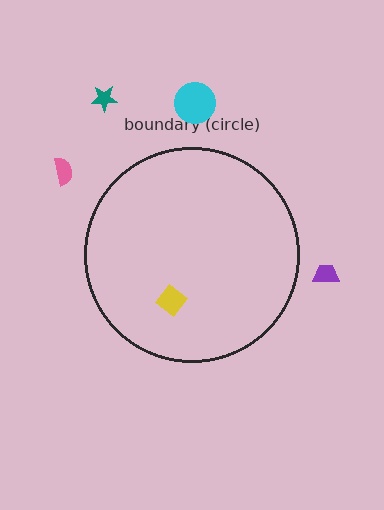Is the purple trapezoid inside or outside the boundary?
Outside.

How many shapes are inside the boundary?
1 inside, 4 outside.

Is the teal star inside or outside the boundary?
Outside.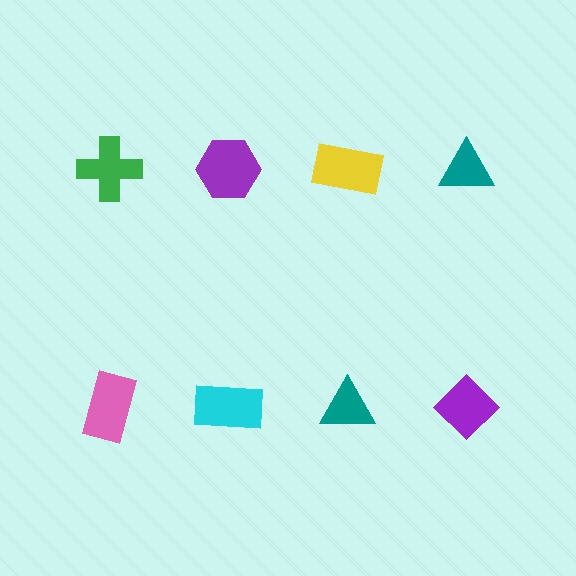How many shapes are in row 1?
4 shapes.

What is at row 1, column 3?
A yellow rectangle.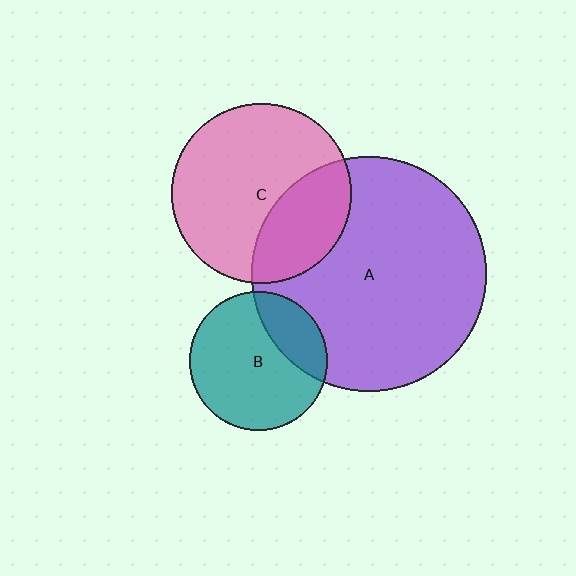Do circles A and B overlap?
Yes.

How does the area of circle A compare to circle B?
Approximately 2.9 times.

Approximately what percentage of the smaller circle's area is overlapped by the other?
Approximately 25%.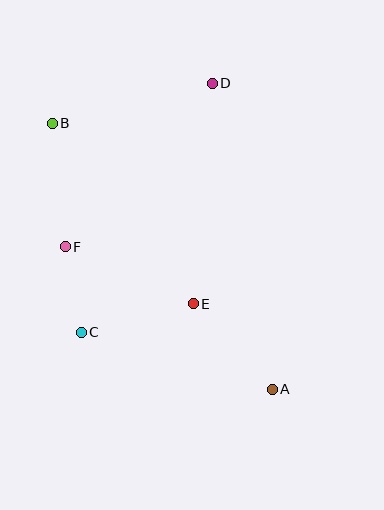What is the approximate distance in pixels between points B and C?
The distance between B and C is approximately 211 pixels.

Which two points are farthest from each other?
Points A and B are farthest from each other.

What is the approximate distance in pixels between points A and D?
The distance between A and D is approximately 312 pixels.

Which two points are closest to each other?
Points C and F are closest to each other.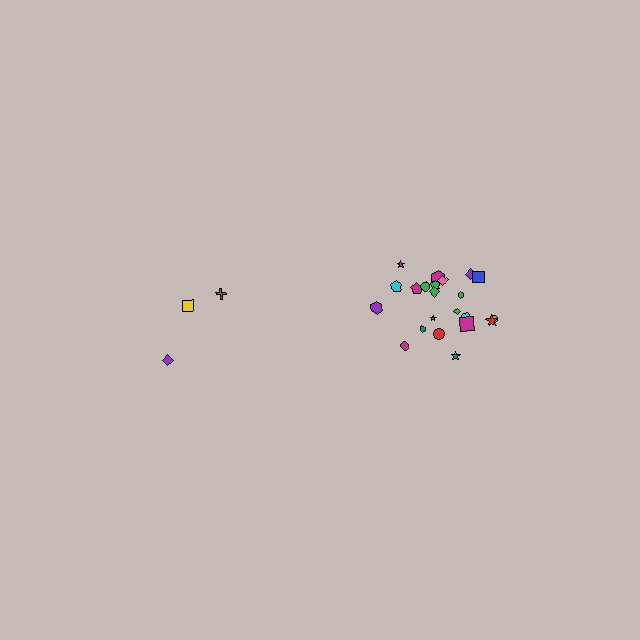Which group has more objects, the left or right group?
The right group.